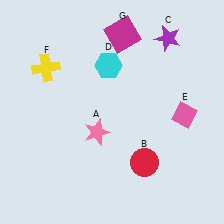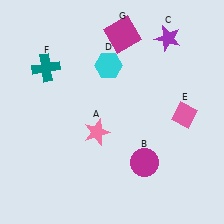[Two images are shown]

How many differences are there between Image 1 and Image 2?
There are 2 differences between the two images.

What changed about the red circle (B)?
In Image 1, B is red. In Image 2, it changed to magenta.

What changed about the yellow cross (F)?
In Image 1, F is yellow. In Image 2, it changed to teal.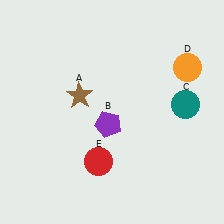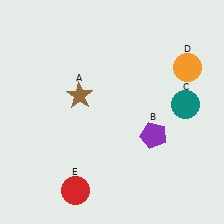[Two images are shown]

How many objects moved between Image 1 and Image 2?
2 objects moved between the two images.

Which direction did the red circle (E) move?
The red circle (E) moved down.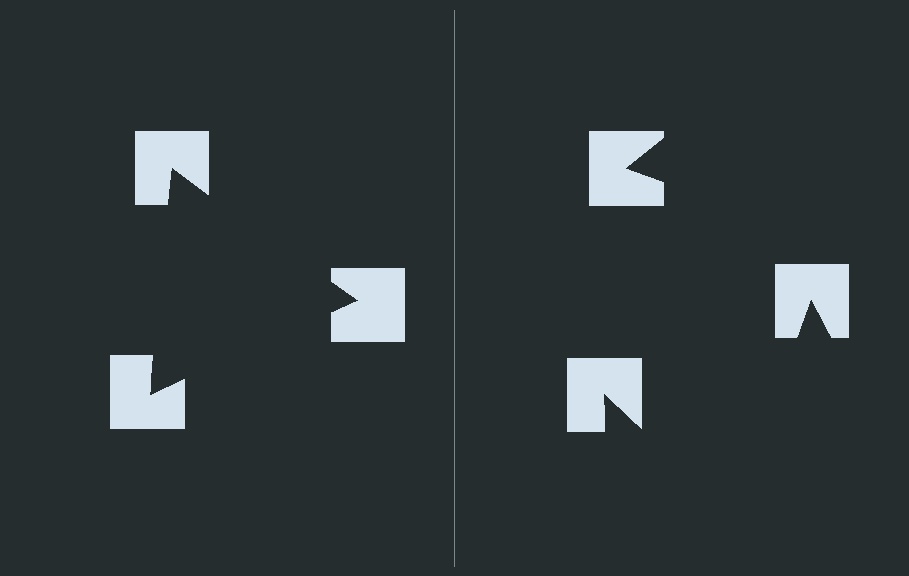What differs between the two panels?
The notched squares are positioned identically on both sides; only the wedge orientations differ. On the left they align to a triangle; on the right they are misaligned.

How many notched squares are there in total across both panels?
6 — 3 on each side.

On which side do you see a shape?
An illusory triangle appears on the left side. On the right side the wedge cuts are rotated, so no coherent shape forms.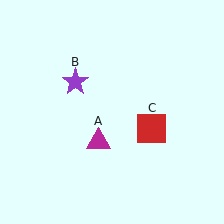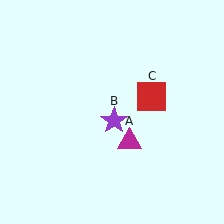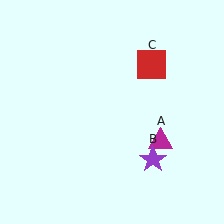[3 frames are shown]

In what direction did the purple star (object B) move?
The purple star (object B) moved down and to the right.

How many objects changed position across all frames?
3 objects changed position: magenta triangle (object A), purple star (object B), red square (object C).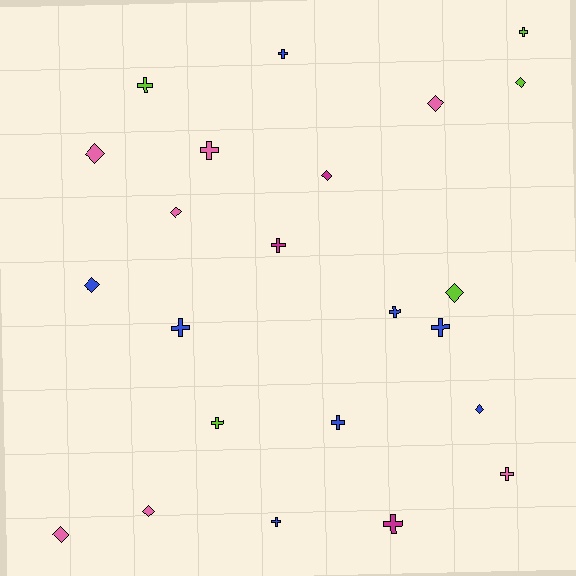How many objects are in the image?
There are 23 objects.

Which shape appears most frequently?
Cross, with 13 objects.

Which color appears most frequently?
Blue, with 8 objects.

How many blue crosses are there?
There are 6 blue crosses.